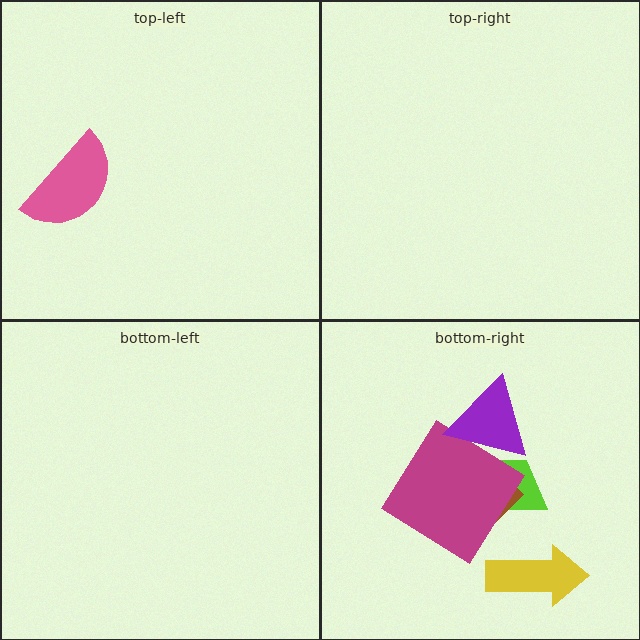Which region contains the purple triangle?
The bottom-right region.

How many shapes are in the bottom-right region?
5.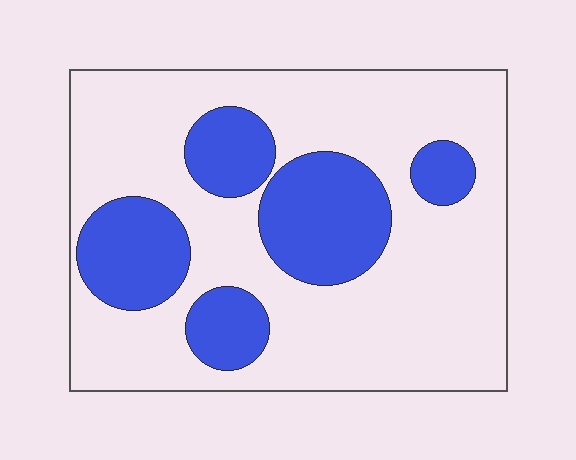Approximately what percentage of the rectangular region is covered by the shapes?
Approximately 30%.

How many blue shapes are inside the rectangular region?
5.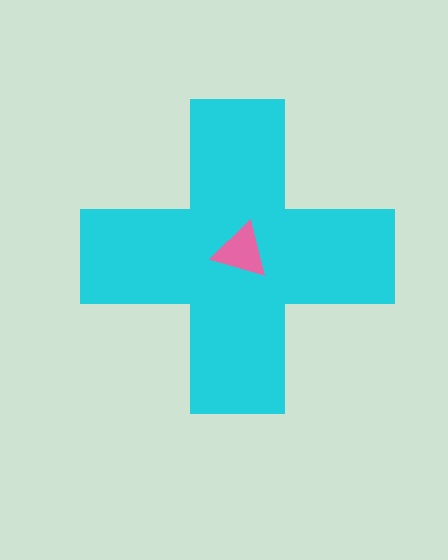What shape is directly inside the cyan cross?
The pink triangle.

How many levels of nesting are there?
2.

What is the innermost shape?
The pink triangle.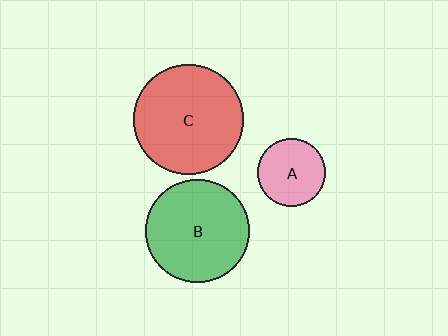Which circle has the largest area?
Circle C (red).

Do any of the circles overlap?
No, none of the circles overlap.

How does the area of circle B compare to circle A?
Approximately 2.3 times.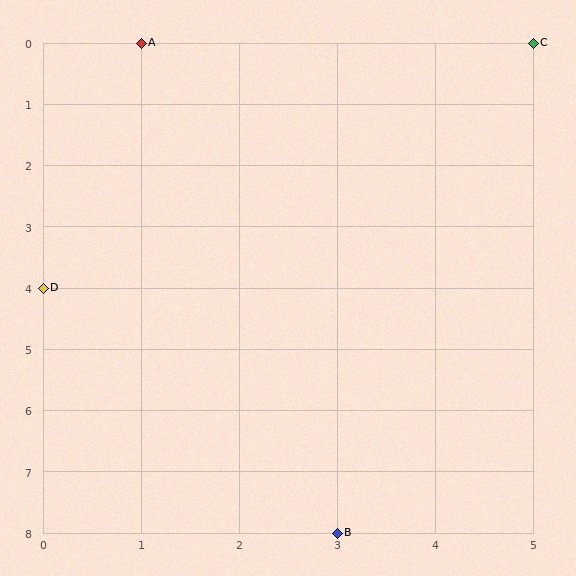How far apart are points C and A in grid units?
Points C and A are 4 columns apart.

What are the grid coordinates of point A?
Point A is at grid coordinates (1, 0).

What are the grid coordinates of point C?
Point C is at grid coordinates (5, 0).